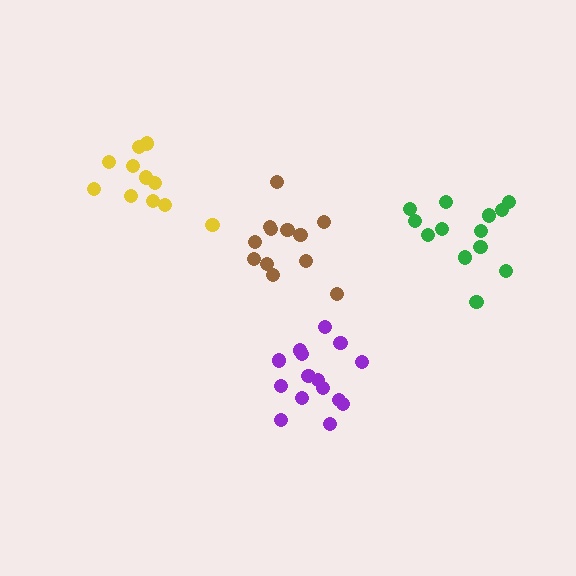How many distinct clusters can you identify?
There are 4 distinct clusters.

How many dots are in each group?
Group 1: 12 dots, Group 2: 15 dots, Group 3: 14 dots, Group 4: 11 dots (52 total).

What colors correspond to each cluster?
The clusters are colored: brown, purple, green, yellow.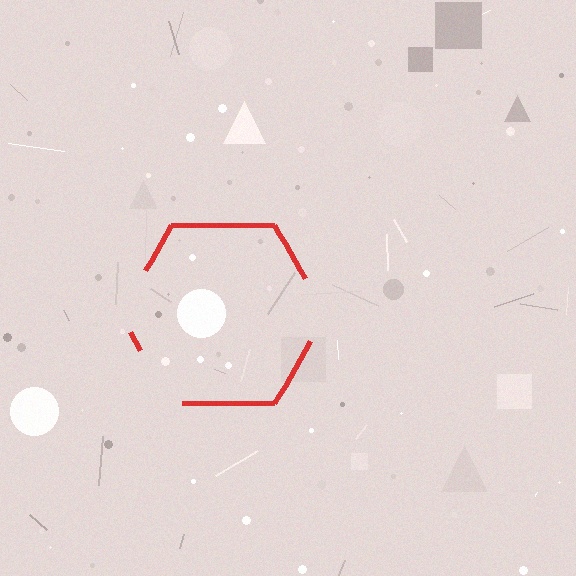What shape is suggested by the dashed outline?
The dashed outline suggests a hexagon.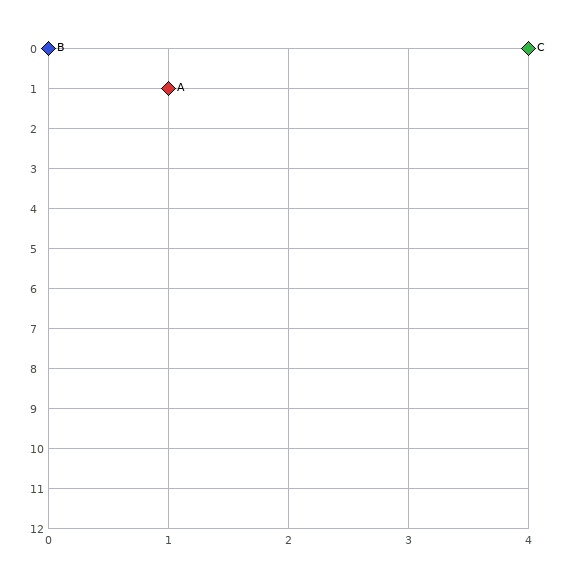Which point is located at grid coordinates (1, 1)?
Point A is at (1, 1).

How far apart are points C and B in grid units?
Points C and B are 4 columns apart.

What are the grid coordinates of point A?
Point A is at grid coordinates (1, 1).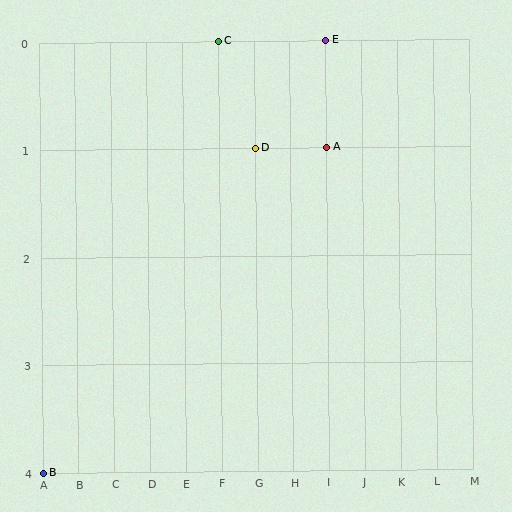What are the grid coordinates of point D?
Point D is at grid coordinates (G, 1).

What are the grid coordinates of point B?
Point B is at grid coordinates (A, 4).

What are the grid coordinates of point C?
Point C is at grid coordinates (F, 0).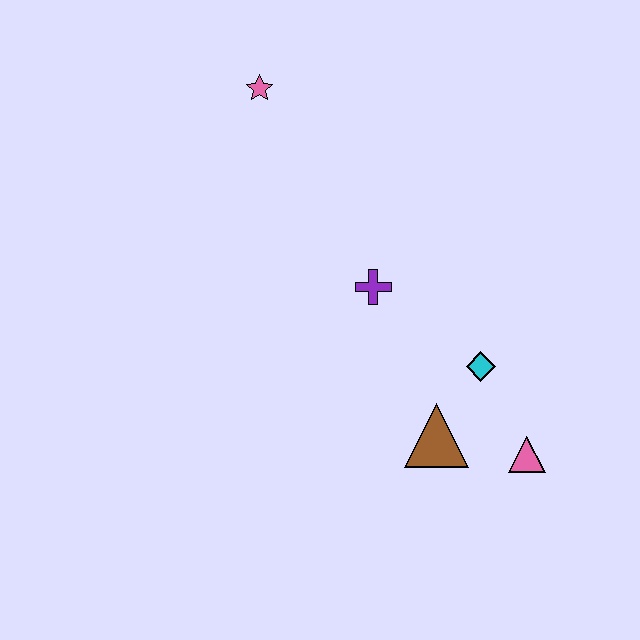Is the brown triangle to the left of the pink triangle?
Yes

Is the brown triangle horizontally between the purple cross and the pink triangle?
Yes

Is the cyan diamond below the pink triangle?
No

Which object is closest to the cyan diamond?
The brown triangle is closest to the cyan diamond.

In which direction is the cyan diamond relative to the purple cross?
The cyan diamond is to the right of the purple cross.